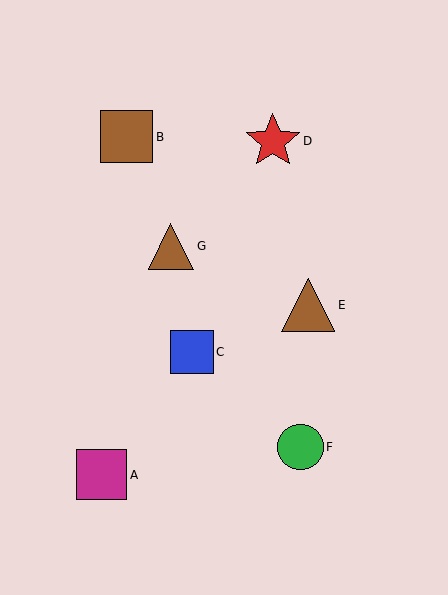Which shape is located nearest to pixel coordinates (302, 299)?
The brown triangle (labeled E) at (308, 305) is nearest to that location.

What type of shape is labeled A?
Shape A is a magenta square.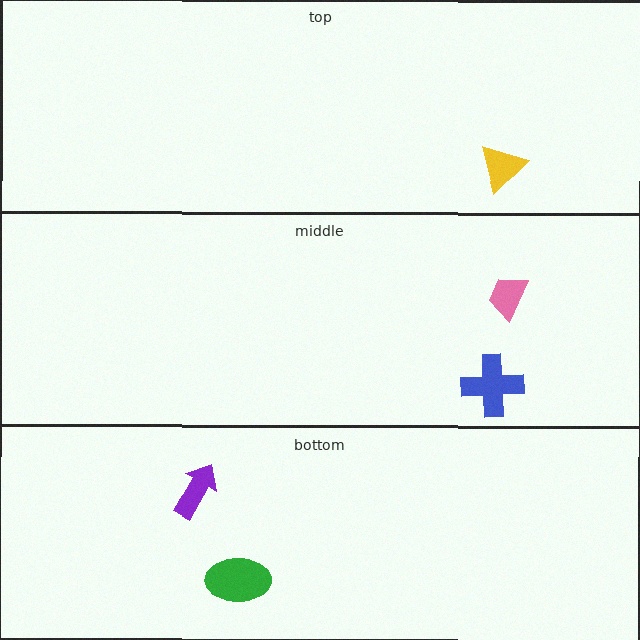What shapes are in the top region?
The yellow triangle.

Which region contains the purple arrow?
The bottom region.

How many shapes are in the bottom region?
2.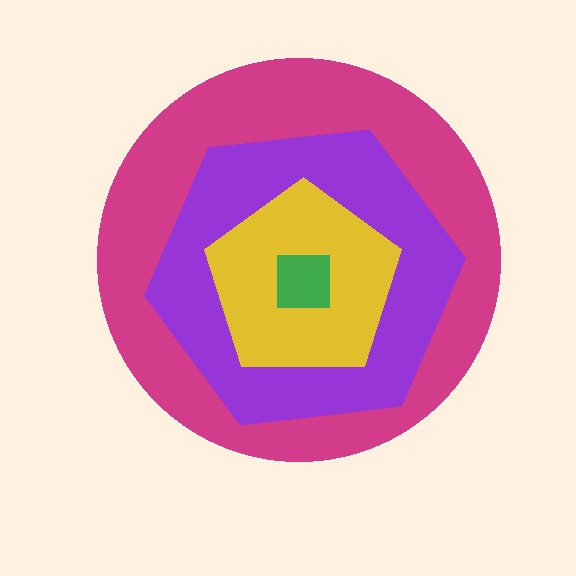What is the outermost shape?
The magenta circle.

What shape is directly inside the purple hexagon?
The yellow pentagon.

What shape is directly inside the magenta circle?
The purple hexagon.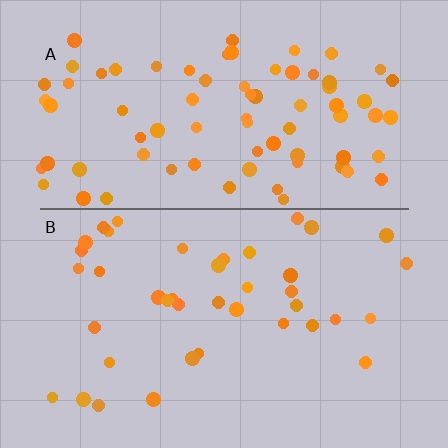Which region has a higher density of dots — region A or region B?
A (the top).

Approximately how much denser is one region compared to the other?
Approximately 1.9× — region A over region B.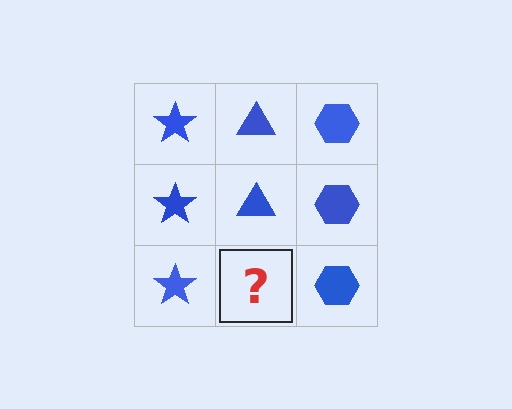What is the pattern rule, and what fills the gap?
The rule is that each column has a consistent shape. The gap should be filled with a blue triangle.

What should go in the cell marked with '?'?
The missing cell should contain a blue triangle.